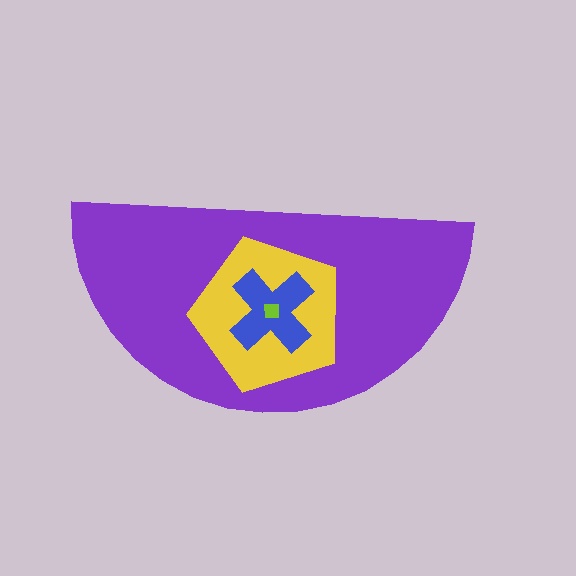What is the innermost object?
The lime square.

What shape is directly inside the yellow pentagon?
The blue cross.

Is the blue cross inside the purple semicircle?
Yes.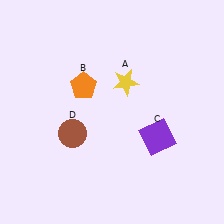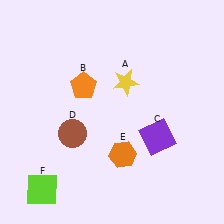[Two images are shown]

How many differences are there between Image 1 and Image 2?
There are 2 differences between the two images.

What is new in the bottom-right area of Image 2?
An orange hexagon (E) was added in the bottom-right area of Image 2.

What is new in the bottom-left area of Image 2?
A lime square (F) was added in the bottom-left area of Image 2.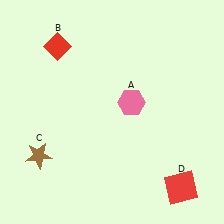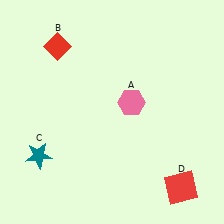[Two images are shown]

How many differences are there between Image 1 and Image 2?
There is 1 difference between the two images.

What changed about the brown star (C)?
In Image 1, C is brown. In Image 2, it changed to teal.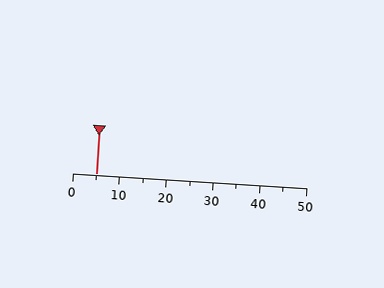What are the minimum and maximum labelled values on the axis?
The axis runs from 0 to 50.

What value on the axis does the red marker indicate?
The marker indicates approximately 5.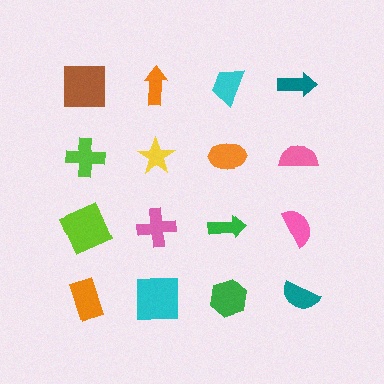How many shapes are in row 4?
4 shapes.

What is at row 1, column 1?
A brown square.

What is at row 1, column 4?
A teal arrow.